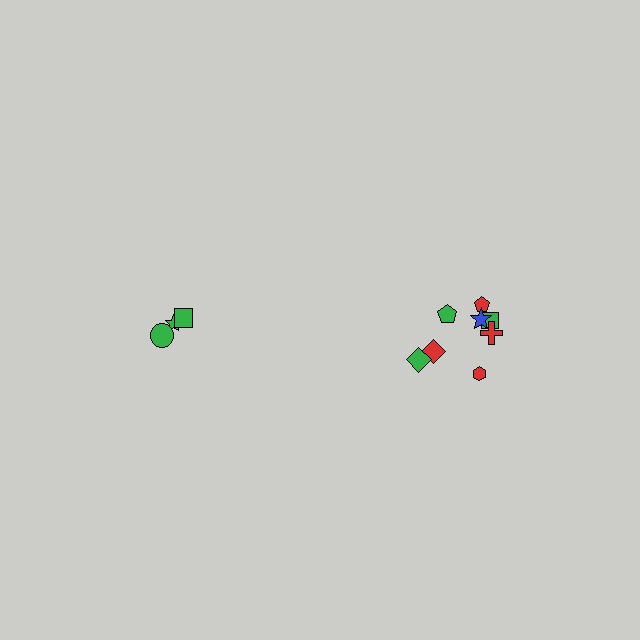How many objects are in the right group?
There are 8 objects.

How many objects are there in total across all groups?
There are 11 objects.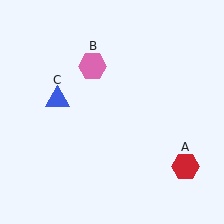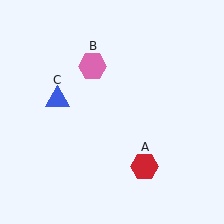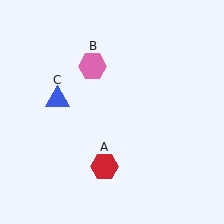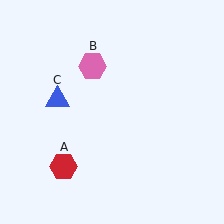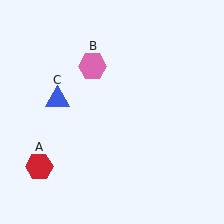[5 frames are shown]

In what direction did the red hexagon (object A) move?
The red hexagon (object A) moved left.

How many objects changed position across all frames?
1 object changed position: red hexagon (object A).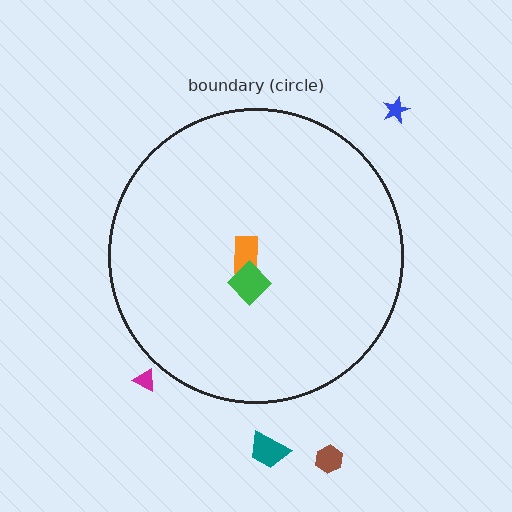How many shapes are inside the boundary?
2 inside, 4 outside.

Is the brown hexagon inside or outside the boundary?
Outside.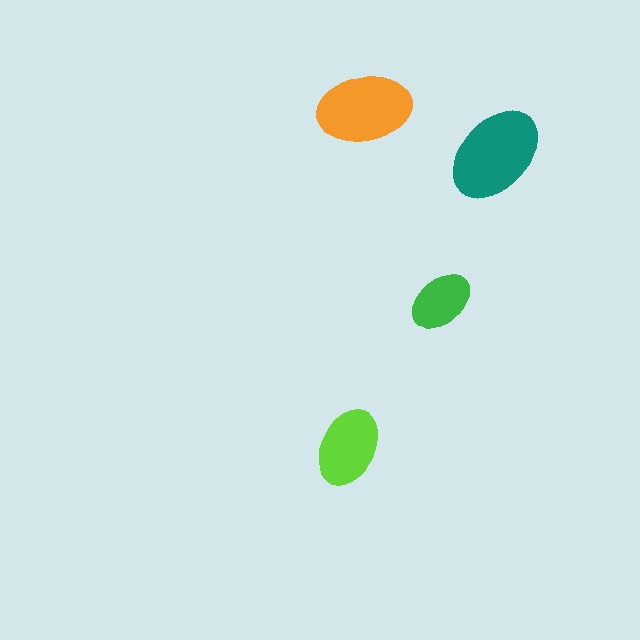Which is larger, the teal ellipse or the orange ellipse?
The teal one.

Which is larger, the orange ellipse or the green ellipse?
The orange one.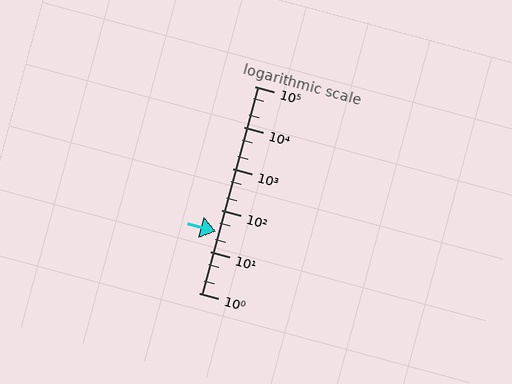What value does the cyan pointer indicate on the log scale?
The pointer indicates approximately 30.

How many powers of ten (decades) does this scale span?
The scale spans 5 decades, from 1 to 100000.